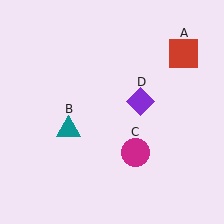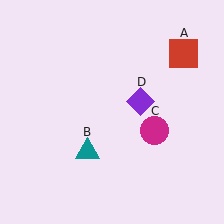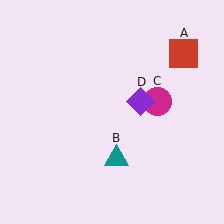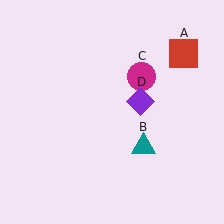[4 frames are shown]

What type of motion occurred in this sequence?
The teal triangle (object B), magenta circle (object C) rotated counterclockwise around the center of the scene.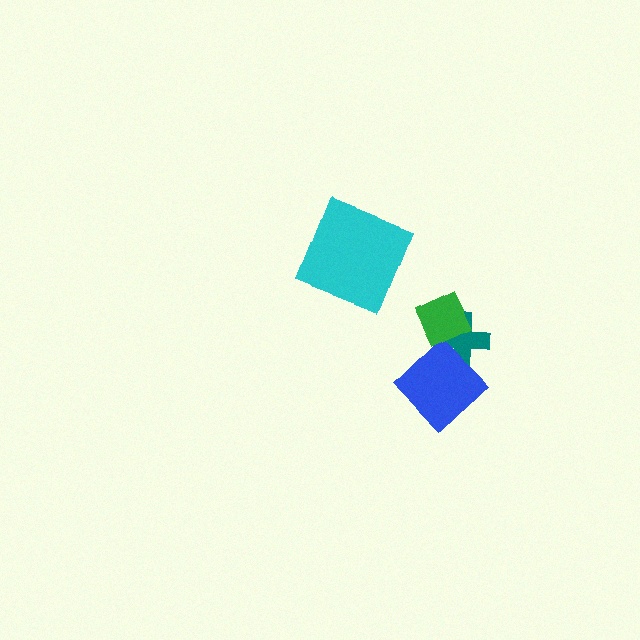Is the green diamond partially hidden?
No, no other shape covers it.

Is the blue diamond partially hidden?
Yes, it is partially covered by another shape.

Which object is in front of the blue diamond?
The green diamond is in front of the blue diamond.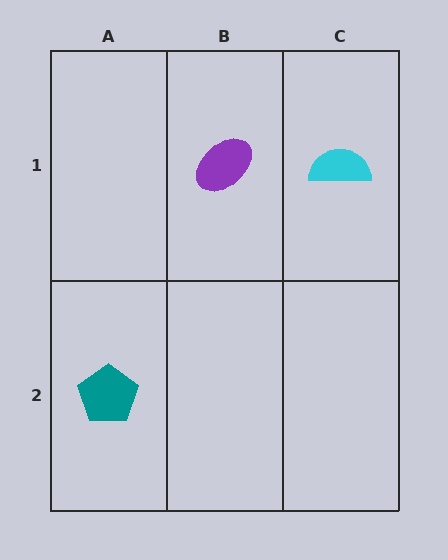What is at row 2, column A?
A teal pentagon.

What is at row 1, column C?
A cyan semicircle.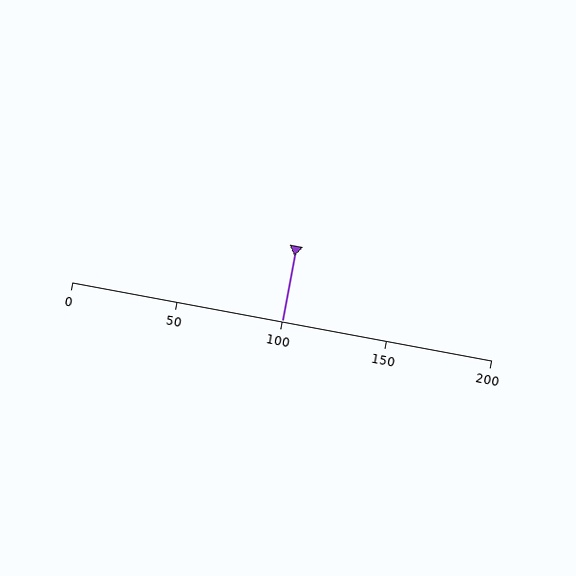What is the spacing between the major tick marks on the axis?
The major ticks are spaced 50 apart.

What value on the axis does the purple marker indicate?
The marker indicates approximately 100.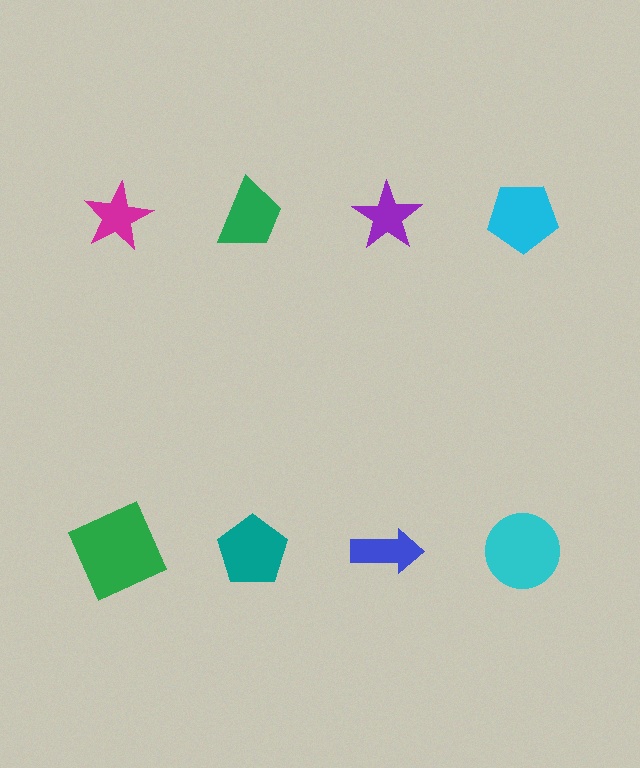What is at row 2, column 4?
A cyan circle.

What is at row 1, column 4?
A cyan pentagon.